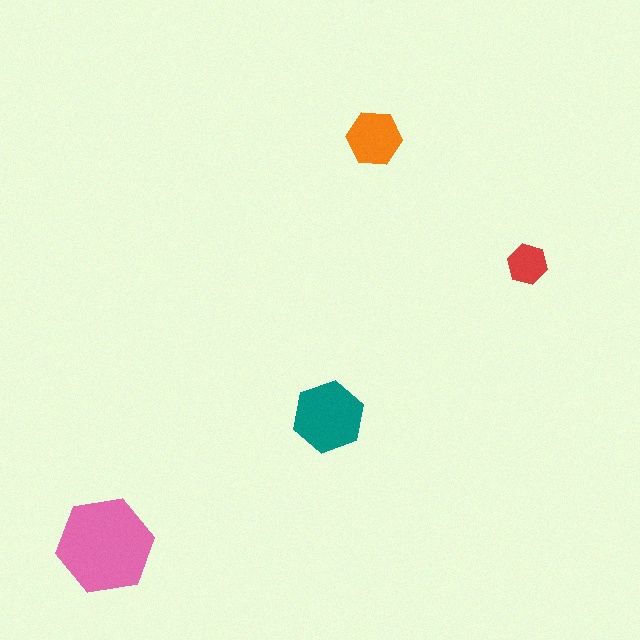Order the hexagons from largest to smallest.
the pink one, the teal one, the orange one, the red one.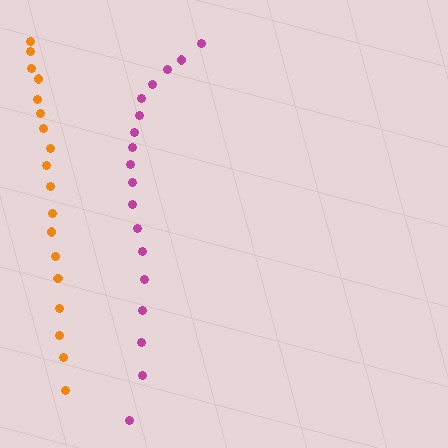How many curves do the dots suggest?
There are 2 distinct paths.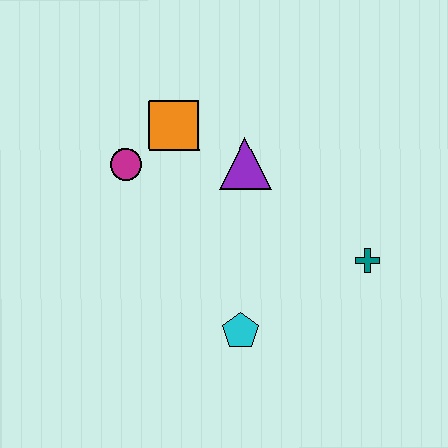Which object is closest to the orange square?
The magenta circle is closest to the orange square.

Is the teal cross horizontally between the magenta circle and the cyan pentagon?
No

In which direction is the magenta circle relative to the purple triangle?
The magenta circle is to the left of the purple triangle.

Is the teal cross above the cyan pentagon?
Yes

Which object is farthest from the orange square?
The teal cross is farthest from the orange square.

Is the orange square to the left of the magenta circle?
No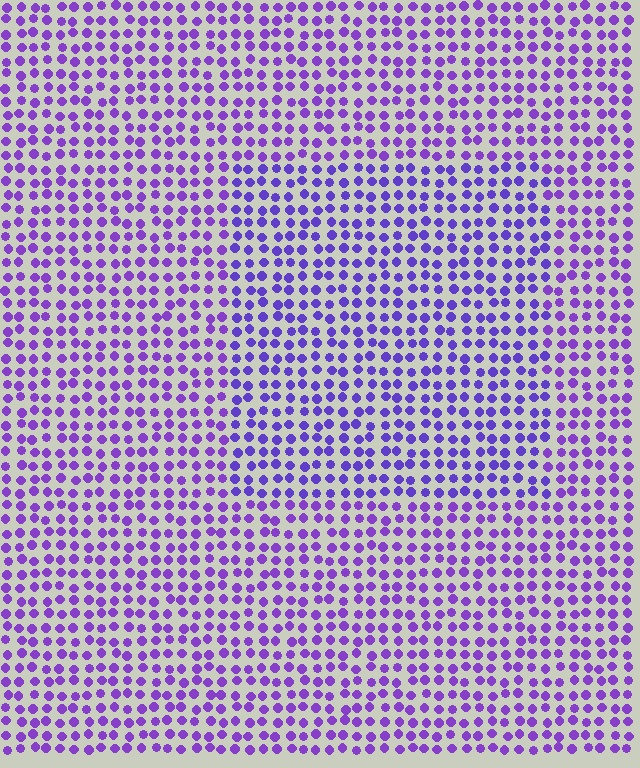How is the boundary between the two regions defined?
The boundary is defined purely by a slight shift in hue (about 17 degrees). Spacing, size, and orientation are identical on both sides.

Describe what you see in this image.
The image is filled with small purple elements in a uniform arrangement. A rectangle-shaped region is visible where the elements are tinted to a slightly different hue, forming a subtle color boundary.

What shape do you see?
I see a rectangle.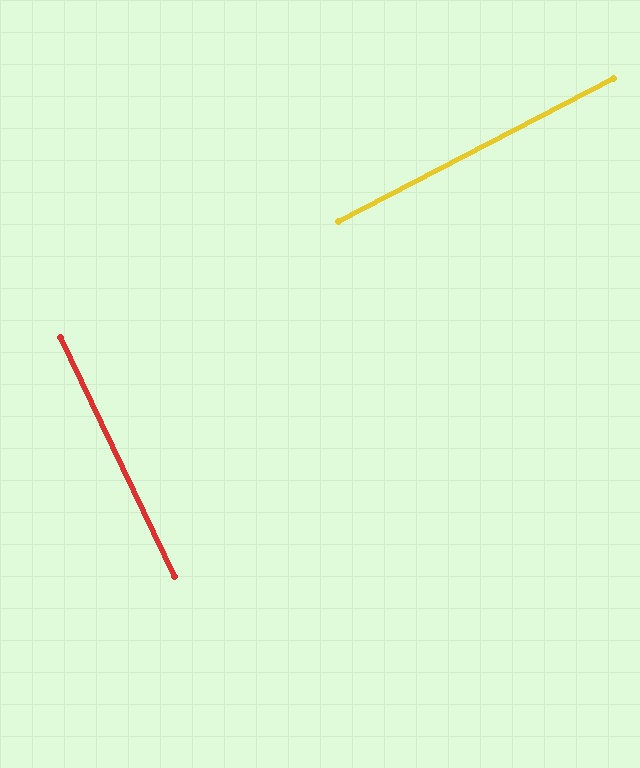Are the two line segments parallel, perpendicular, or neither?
Perpendicular — they meet at approximately 88°.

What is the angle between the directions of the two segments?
Approximately 88 degrees.